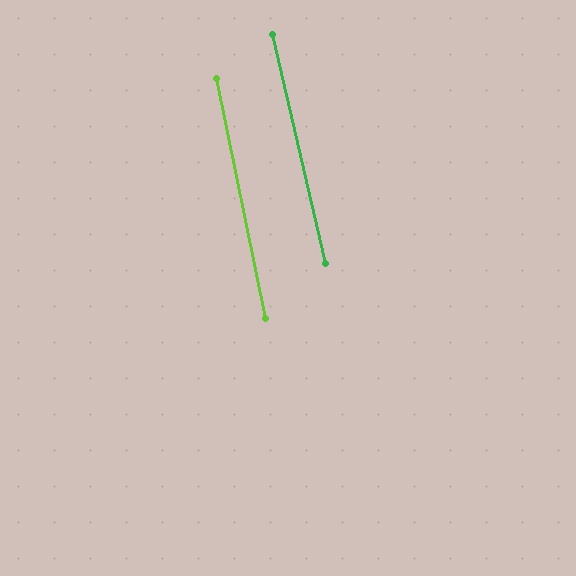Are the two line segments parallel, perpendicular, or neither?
Parallel — their directions differ by only 1.4°.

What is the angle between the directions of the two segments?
Approximately 1 degree.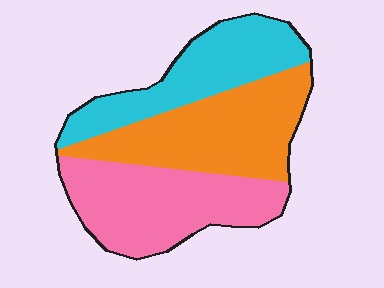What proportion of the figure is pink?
Pink takes up about three eighths (3/8) of the figure.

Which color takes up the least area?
Cyan, at roughly 30%.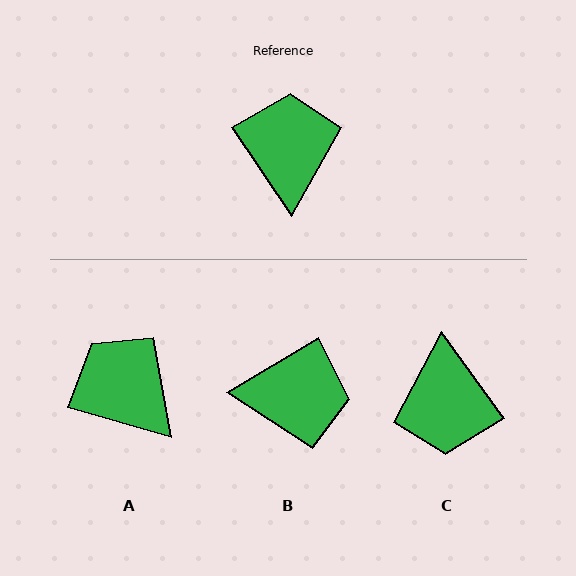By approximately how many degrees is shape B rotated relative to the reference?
Approximately 93 degrees clockwise.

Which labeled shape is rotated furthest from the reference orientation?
C, about 178 degrees away.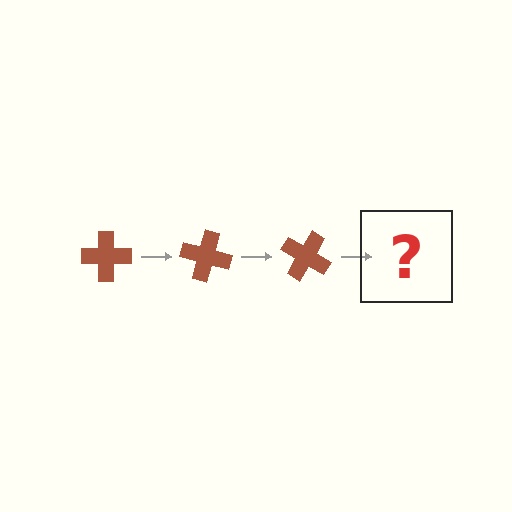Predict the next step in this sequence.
The next step is a brown cross rotated 45 degrees.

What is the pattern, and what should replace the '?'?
The pattern is that the cross rotates 15 degrees each step. The '?' should be a brown cross rotated 45 degrees.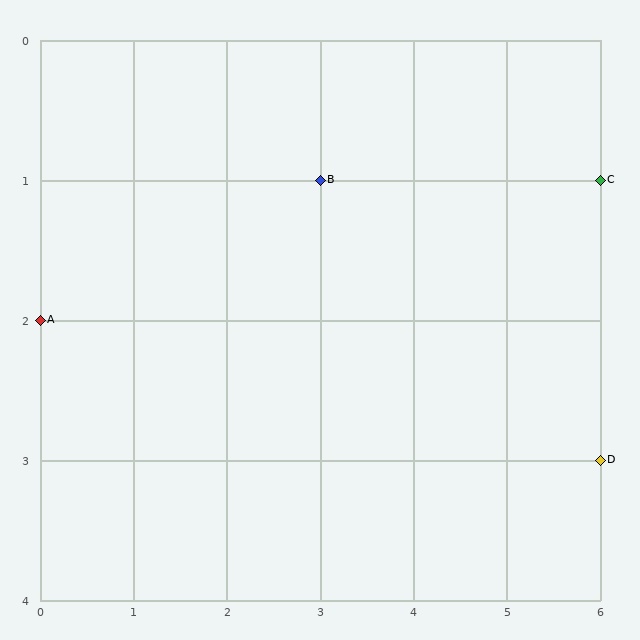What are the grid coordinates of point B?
Point B is at grid coordinates (3, 1).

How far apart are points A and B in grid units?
Points A and B are 3 columns and 1 row apart (about 3.2 grid units diagonally).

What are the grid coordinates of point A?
Point A is at grid coordinates (0, 2).